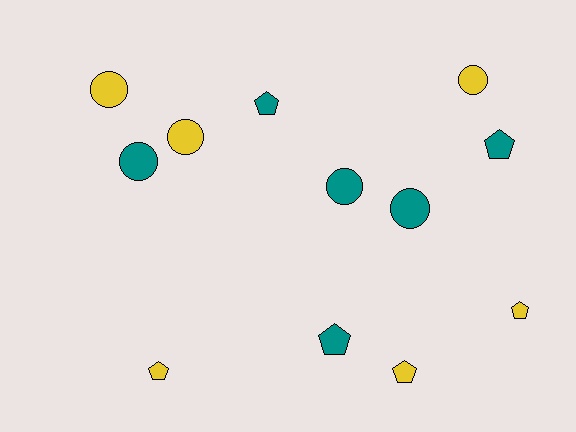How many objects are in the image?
There are 12 objects.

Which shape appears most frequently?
Pentagon, with 6 objects.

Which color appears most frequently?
Yellow, with 6 objects.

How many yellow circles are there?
There are 3 yellow circles.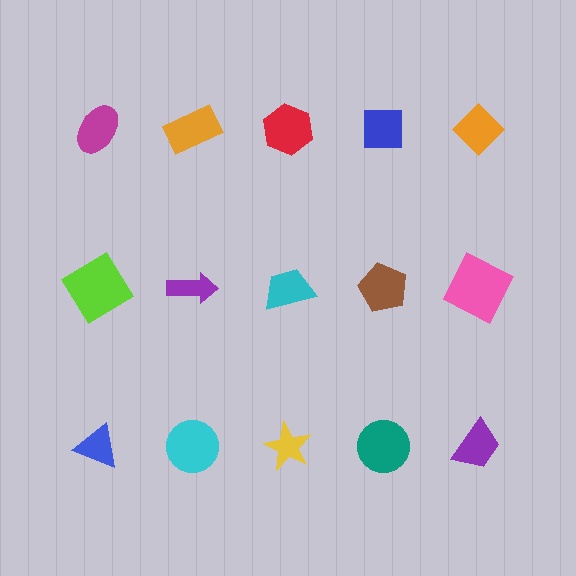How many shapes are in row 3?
5 shapes.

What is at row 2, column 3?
A cyan trapezoid.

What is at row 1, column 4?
A blue square.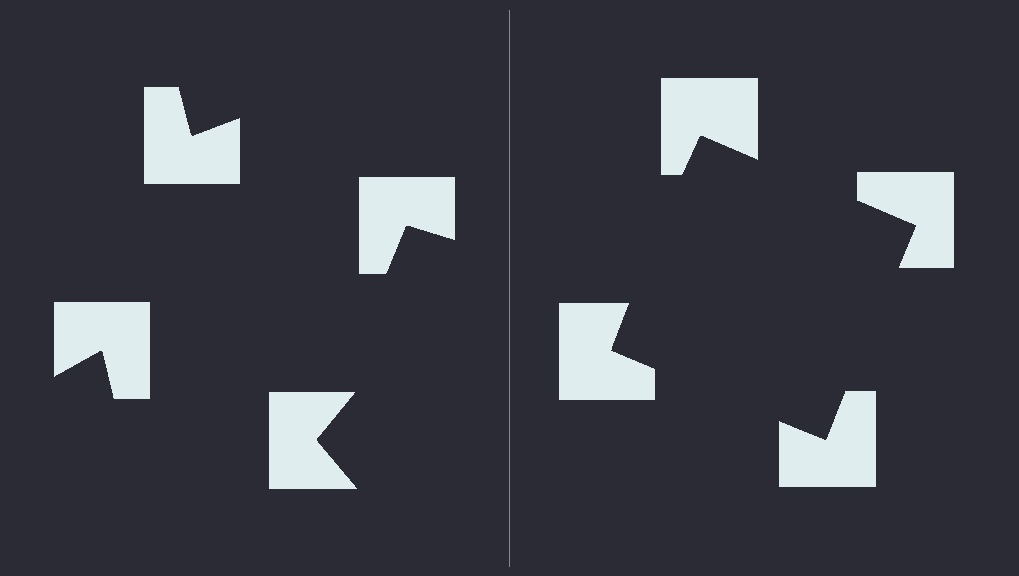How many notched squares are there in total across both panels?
8 — 4 on each side.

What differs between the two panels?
The notched squares are positioned identically on both sides; only the wedge orientations differ. On the right they align to a square; on the left they are misaligned.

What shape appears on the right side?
An illusory square.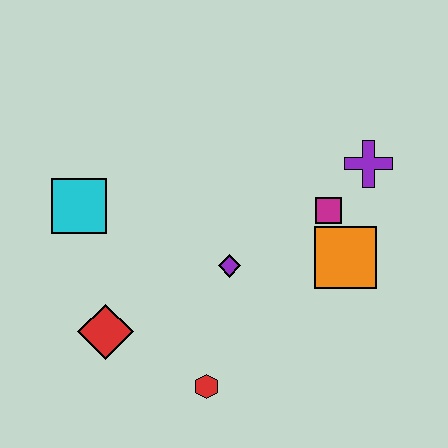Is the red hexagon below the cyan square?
Yes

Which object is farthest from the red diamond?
The purple cross is farthest from the red diamond.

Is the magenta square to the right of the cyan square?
Yes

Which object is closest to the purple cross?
The magenta square is closest to the purple cross.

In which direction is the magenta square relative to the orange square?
The magenta square is above the orange square.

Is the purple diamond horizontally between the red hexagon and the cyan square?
No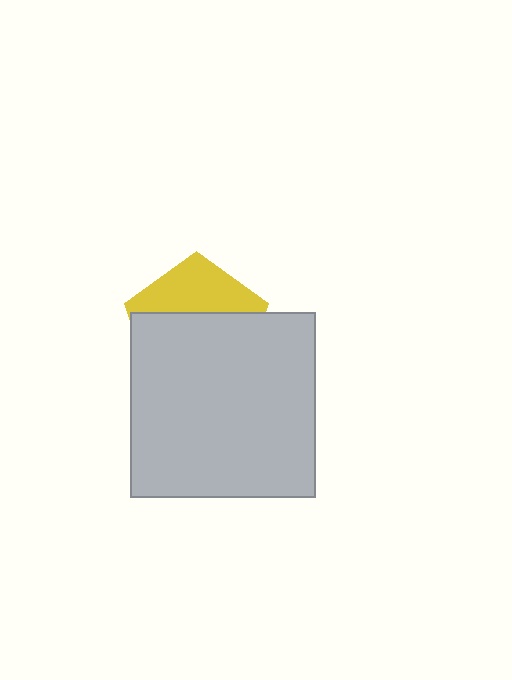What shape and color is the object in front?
The object in front is a light gray square.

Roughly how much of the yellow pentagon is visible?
A small part of it is visible (roughly 36%).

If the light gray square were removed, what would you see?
You would see the complete yellow pentagon.